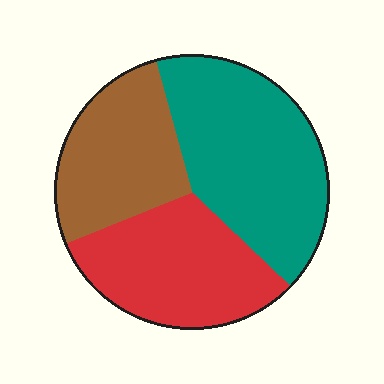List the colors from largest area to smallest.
From largest to smallest: teal, red, brown.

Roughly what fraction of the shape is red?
Red takes up about one third (1/3) of the shape.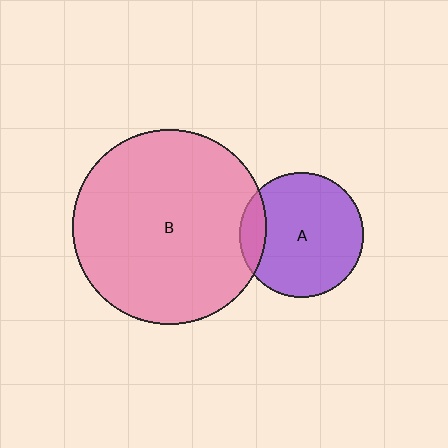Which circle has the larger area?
Circle B (pink).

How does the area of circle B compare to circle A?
Approximately 2.4 times.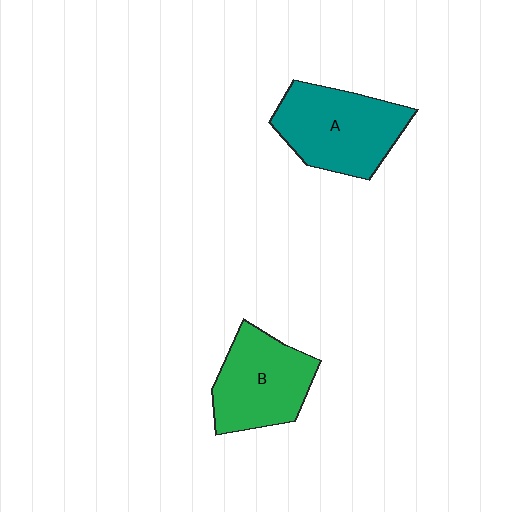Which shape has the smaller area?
Shape B (green).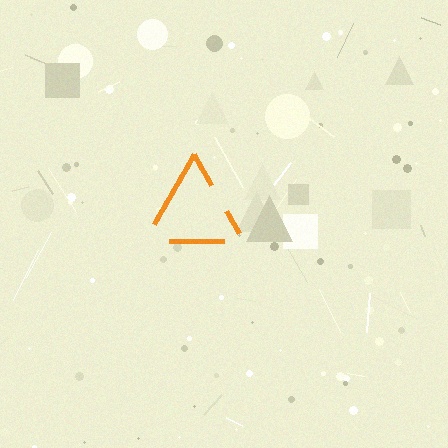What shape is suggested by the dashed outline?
The dashed outline suggests a triangle.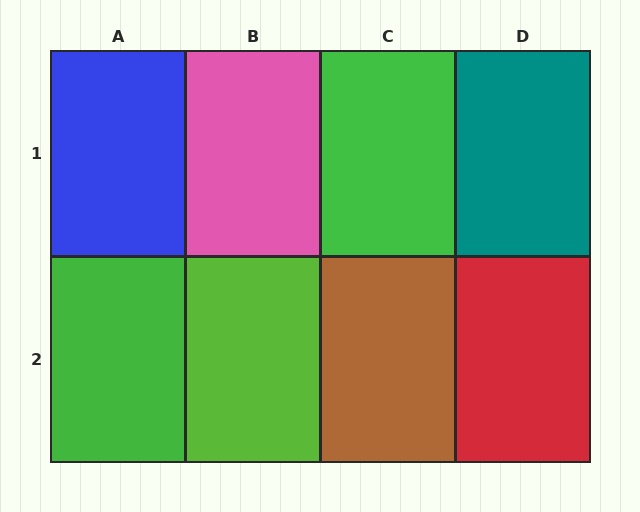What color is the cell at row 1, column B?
Pink.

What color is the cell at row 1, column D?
Teal.